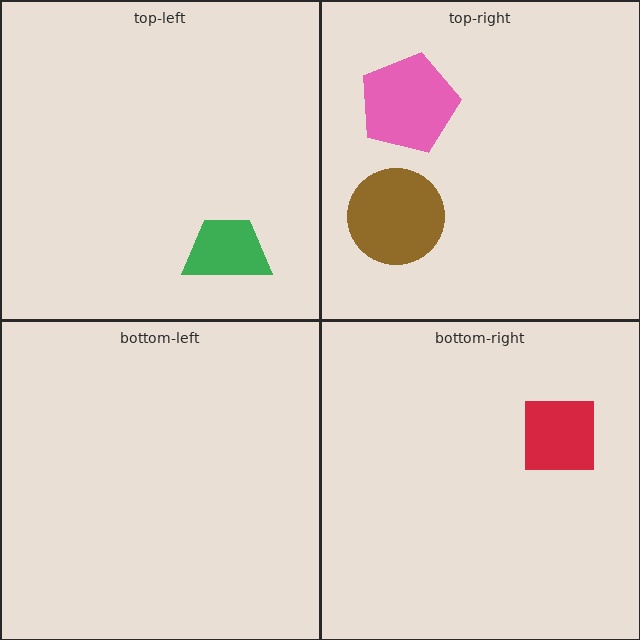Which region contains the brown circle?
The top-right region.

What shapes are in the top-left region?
The green trapezoid.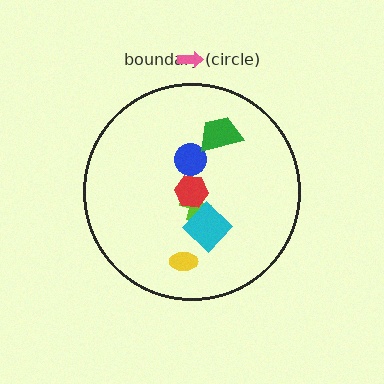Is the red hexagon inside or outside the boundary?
Inside.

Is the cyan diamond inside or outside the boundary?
Inside.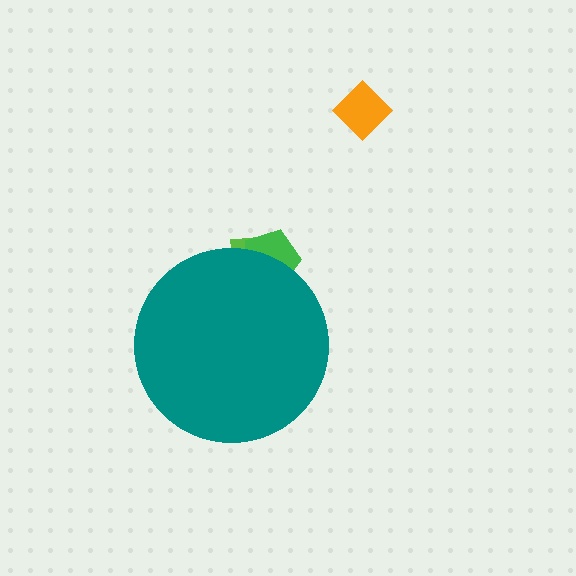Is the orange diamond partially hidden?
No, the orange diamond is fully visible.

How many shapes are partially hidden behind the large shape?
2 shapes are partially hidden.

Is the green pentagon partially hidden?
Yes, the green pentagon is partially hidden behind the teal circle.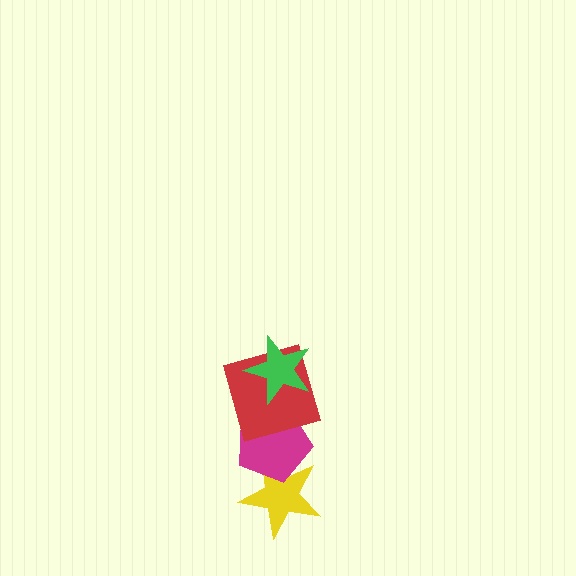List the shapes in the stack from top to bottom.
From top to bottom: the green star, the red square, the magenta pentagon, the yellow star.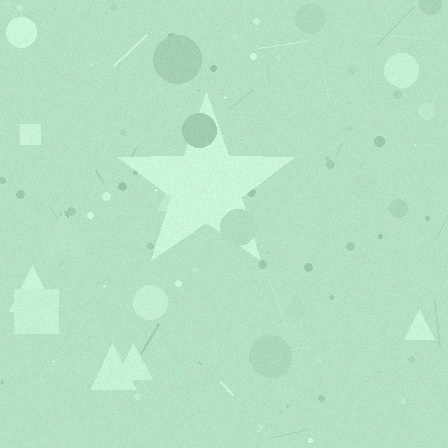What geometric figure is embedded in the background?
A star is embedded in the background.